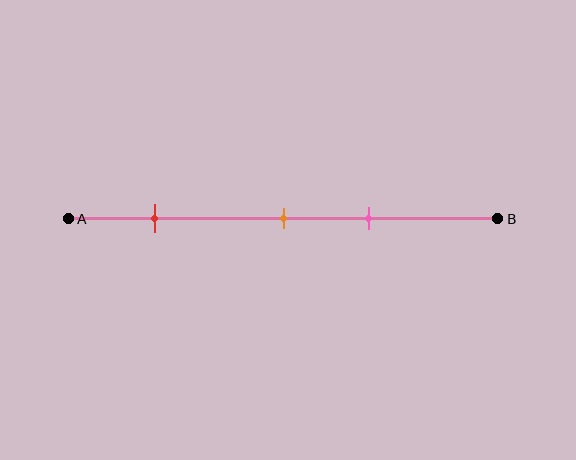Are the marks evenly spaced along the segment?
No, the marks are not evenly spaced.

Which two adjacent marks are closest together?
The orange and pink marks are the closest adjacent pair.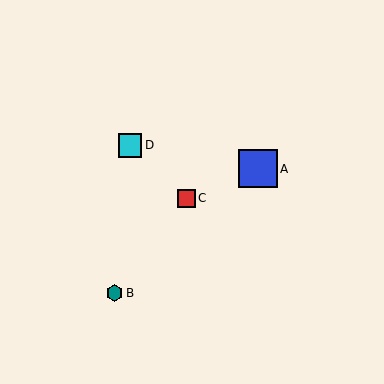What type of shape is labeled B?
Shape B is a teal hexagon.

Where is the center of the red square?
The center of the red square is at (186, 198).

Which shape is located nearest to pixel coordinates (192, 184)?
The red square (labeled C) at (186, 198) is nearest to that location.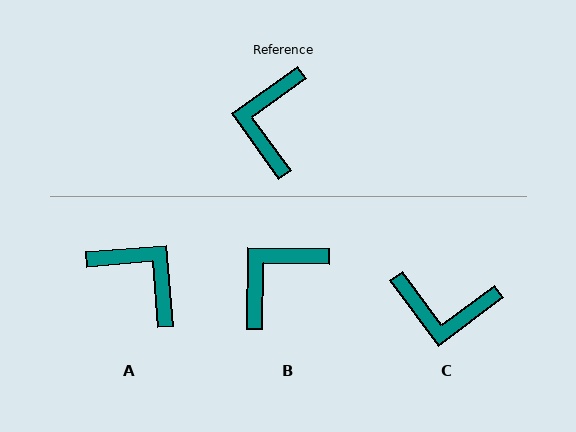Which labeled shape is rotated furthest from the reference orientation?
A, about 121 degrees away.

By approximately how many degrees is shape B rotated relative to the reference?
Approximately 37 degrees clockwise.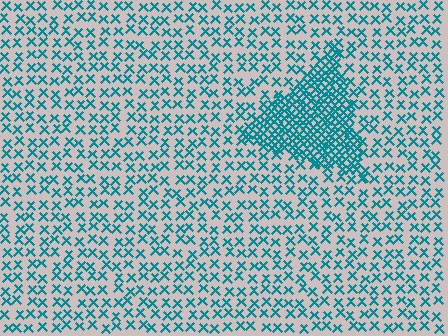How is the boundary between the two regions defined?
The boundary is defined by a change in element density (approximately 2.9x ratio). All elements are the same color, size, and shape.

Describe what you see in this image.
The image contains small teal elements arranged at two different densities. A triangle-shaped region is visible where the elements are more densely packed than the surrounding area.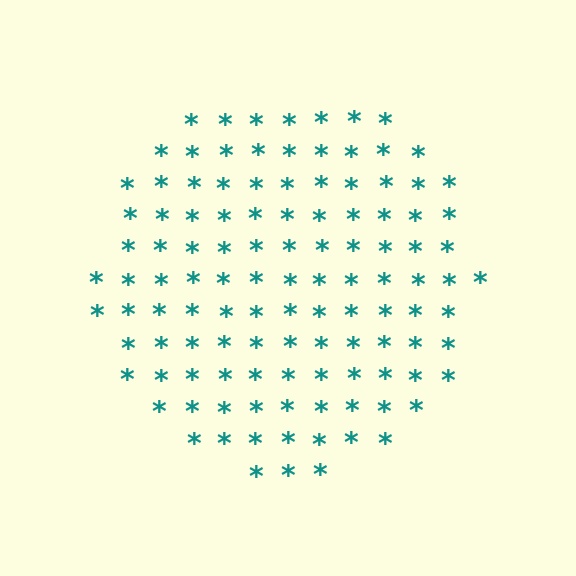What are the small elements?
The small elements are asterisks.